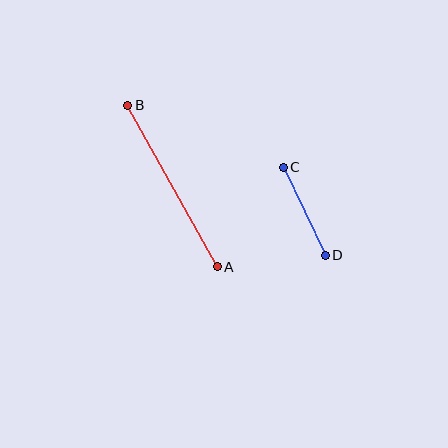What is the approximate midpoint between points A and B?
The midpoint is at approximately (172, 186) pixels.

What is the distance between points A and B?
The distance is approximately 185 pixels.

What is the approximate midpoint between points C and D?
The midpoint is at approximately (304, 211) pixels.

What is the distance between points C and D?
The distance is approximately 98 pixels.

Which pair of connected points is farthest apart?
Points A and B are farthest apart.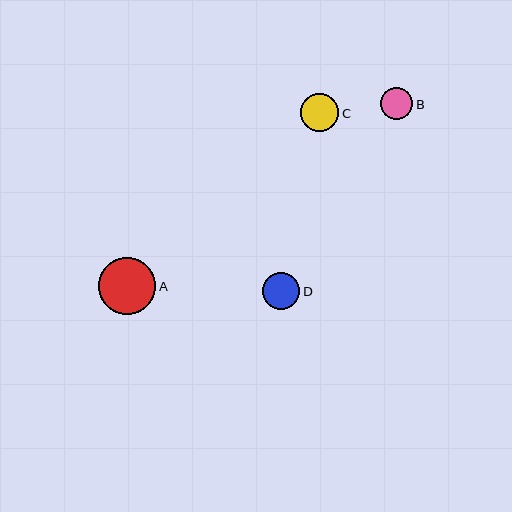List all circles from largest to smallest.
From largest to smallest: A, C, D, B.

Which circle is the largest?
Circle A is the largest with a size of approximately 57 pixels.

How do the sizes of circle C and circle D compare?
Circle C and circle D are approximately the same size.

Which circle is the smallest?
Circle B is the smallest with a size of approximately 32 pixels.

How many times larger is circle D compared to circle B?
Circle D is approximately 1.2 times the size of circle B.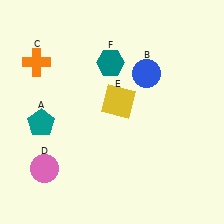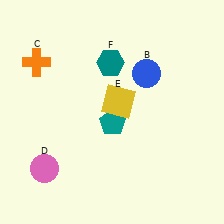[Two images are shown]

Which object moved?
The teal pentagon (A) moved right.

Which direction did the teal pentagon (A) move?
The teal pentagon (A) moved right.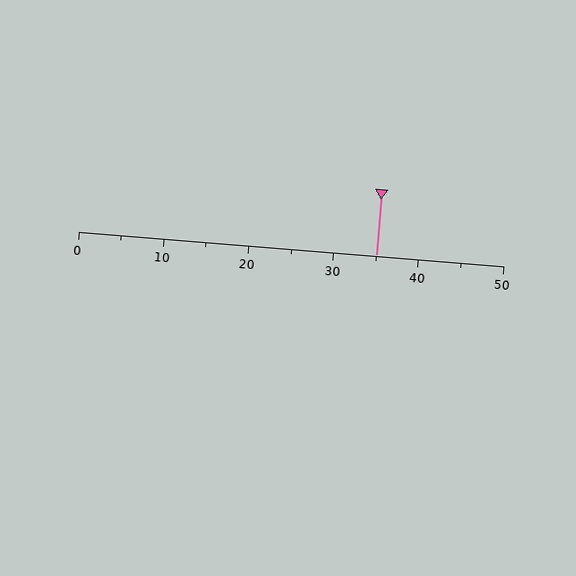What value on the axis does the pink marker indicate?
The marker indicates approximately 35.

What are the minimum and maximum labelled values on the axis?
The axis runs from 0 to 50.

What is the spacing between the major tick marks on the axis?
The major ticks are spaced 10 apart.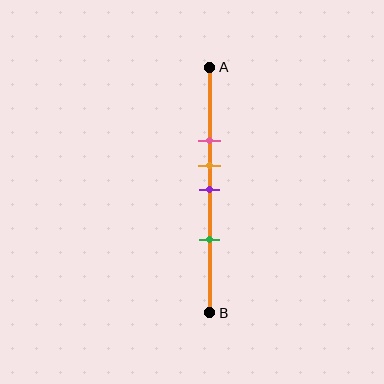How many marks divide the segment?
There are 4 marks dividing the segment.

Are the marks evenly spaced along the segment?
No, the marks are not evenly spaced.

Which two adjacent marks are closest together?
The orange and purple marks are the closest adjacent pair.